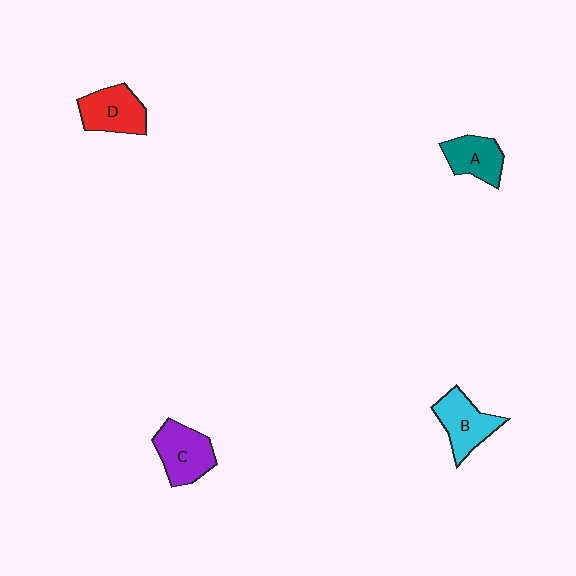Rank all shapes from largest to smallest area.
From largest to smallest: C (purple), B (cyan), D (red), A (teal).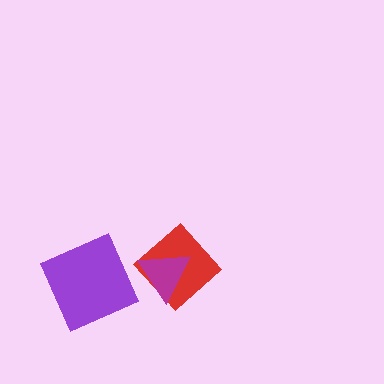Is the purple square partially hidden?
No, no other shape covers it.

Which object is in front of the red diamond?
The magenta triangle is in front of the red diamond.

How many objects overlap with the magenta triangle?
1 object overlaps with the magenta triangle.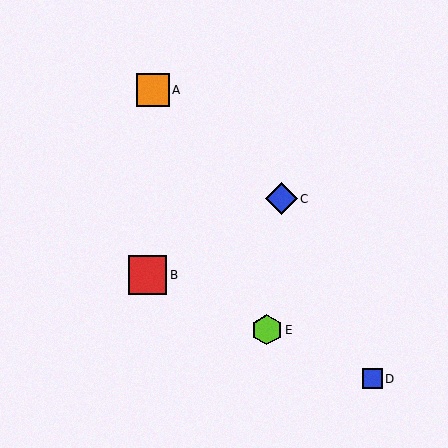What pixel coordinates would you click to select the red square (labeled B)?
Click at (147, 275) to select the red square B.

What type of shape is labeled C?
Shape C is a blue diamond.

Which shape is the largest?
The red square (labeled B) is the largest.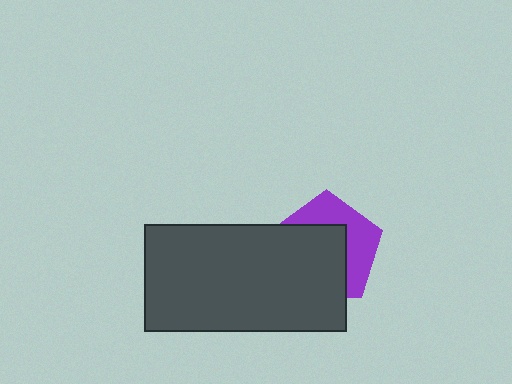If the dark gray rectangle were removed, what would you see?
You would see the complete purple pentagon.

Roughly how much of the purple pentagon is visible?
A small part of it is visible (roughly 41%).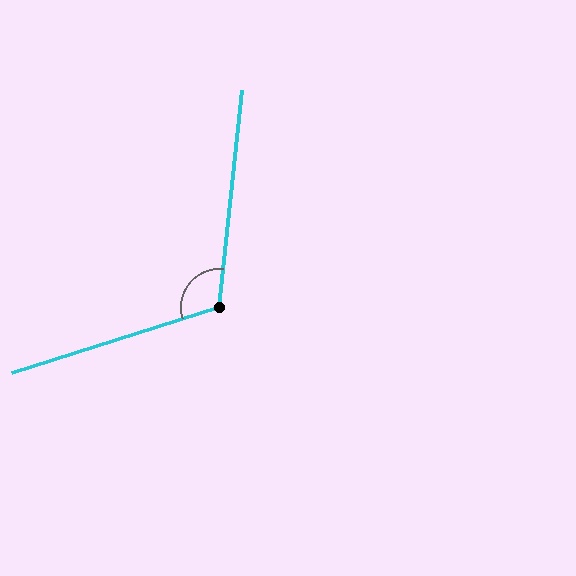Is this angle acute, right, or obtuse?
It is obtuse.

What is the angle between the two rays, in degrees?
Approximately 114 degrees.